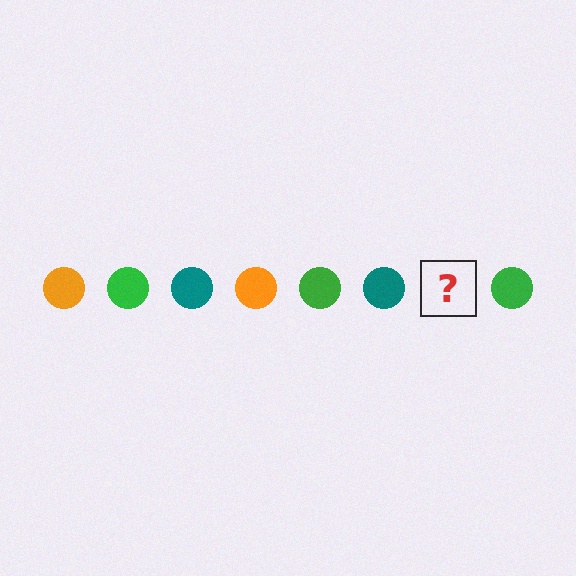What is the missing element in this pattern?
The missing element is an orange circle.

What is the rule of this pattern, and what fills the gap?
The rule is that the pattern cycles through orange, green, teal circles. The gap should be filled with an orange circle.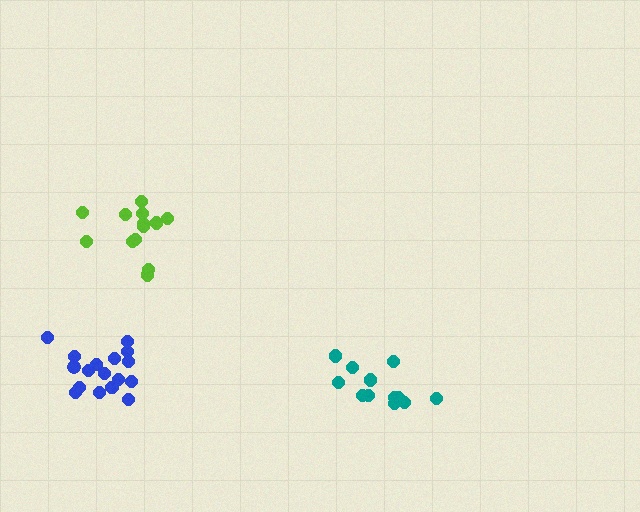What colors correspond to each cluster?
The clusters are colored: lime, blue, teal.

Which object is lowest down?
The teal cluster is bottommost.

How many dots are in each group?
Group 1: 13 dots, Group 2: 17 dots, Group 3: 12 dots (42 total).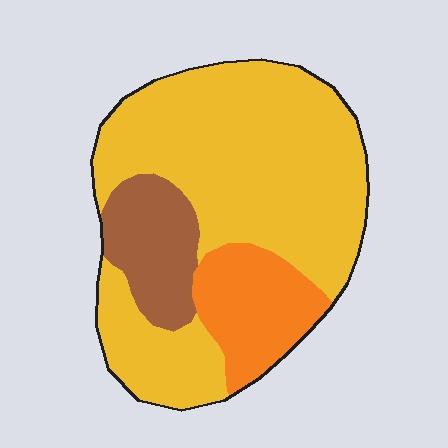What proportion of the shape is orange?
Orange covers roughly 15% of the shape.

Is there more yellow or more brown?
Yellow.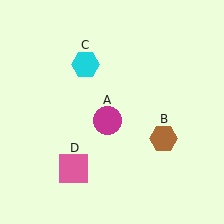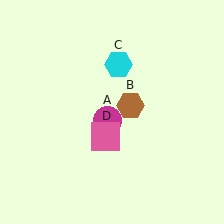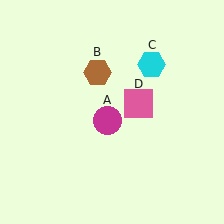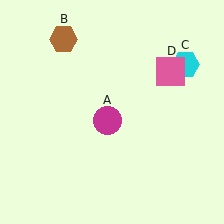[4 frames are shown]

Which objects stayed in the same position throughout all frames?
Magenta circle (object A) remained stationary.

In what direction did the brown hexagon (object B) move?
The brown hexagon (object B) moved up and to the left.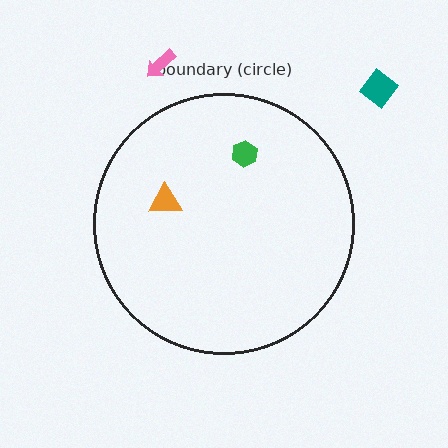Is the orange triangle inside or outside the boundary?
Inside.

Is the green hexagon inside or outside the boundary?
Inside.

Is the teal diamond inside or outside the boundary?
Outside.